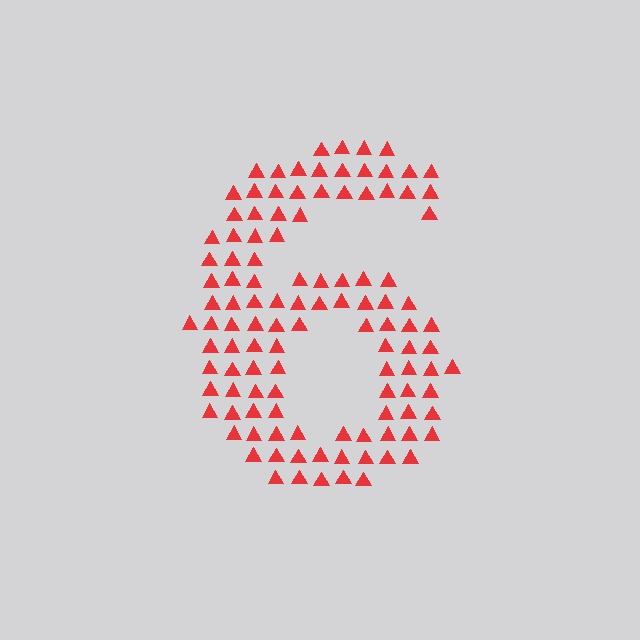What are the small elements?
The small elements are triangles.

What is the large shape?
The large shape is the digit 6.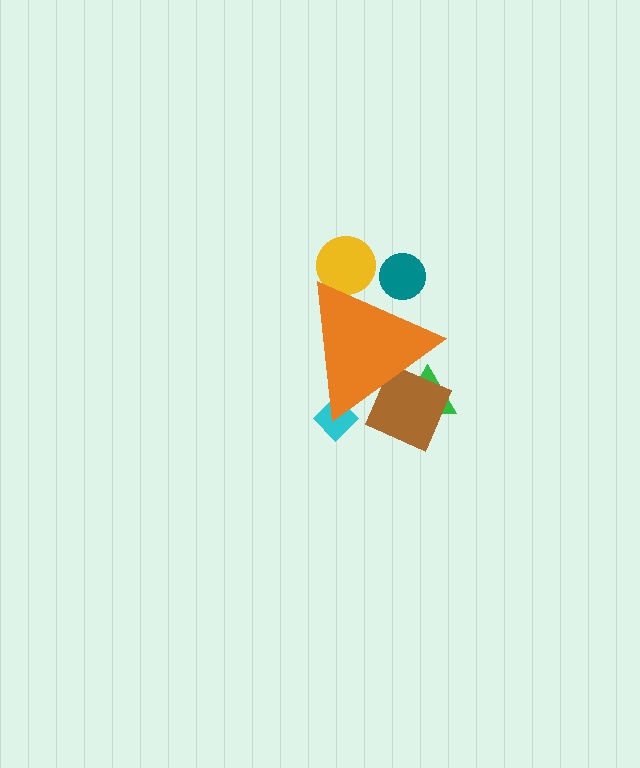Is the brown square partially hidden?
Yes, the brown square is partially hidden behind the orange triangle.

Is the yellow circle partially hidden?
Yes, the yellow circle is partially hidden behind the orange triangle.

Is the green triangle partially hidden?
Yes, the green triangle is partially hidden behind the orange triangle.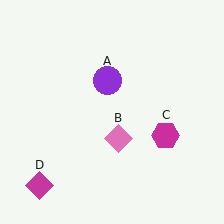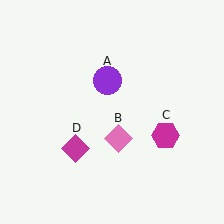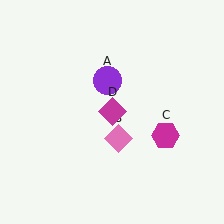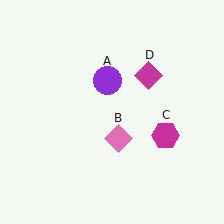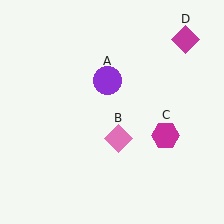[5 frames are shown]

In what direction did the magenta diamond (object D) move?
The magenta diamond (object D) moved up and to the right.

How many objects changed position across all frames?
1 object changed position: magenta diamond (object D).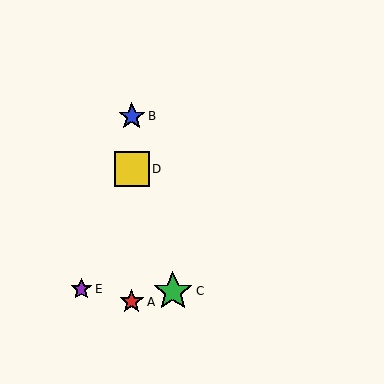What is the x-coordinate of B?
Object B is at x≈132.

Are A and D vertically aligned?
Yes, both are at x≈132.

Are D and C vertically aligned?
No, D is at x≈132 and C is at x≈173.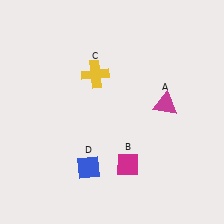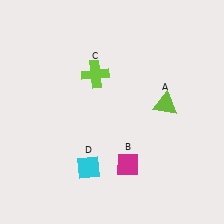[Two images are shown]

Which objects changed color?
A changed from magenta to lime. C changed from yellow to lime. D changed from blue to cyan.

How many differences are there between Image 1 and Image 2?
There are 3 differences between the two images.